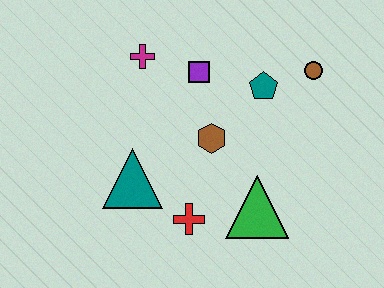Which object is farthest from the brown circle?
The teal triangle is farthest from the brown circle.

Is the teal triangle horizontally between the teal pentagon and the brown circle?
No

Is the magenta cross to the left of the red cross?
Yes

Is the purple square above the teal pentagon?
Yes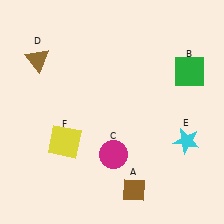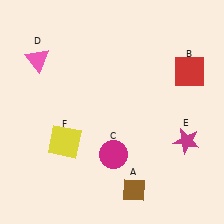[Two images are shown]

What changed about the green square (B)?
In Image 1, B is green. In Image 2, it changed to red.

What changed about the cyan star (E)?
In Image 1, E is cyan. In Image 2, it changed to magenta.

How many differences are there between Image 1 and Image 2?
There are 3 differences between the two images.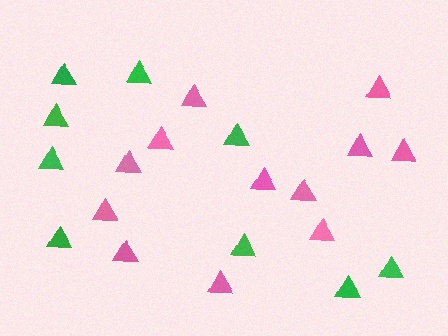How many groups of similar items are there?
There are 2 groups: one group of pink triangles (12) and one group of green triangles (9).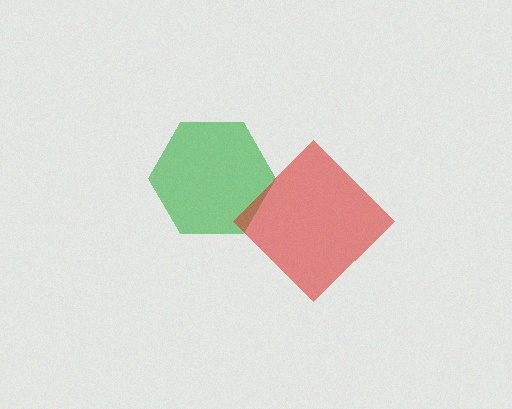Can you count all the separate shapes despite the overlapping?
Yes, there are 2 separate shapes.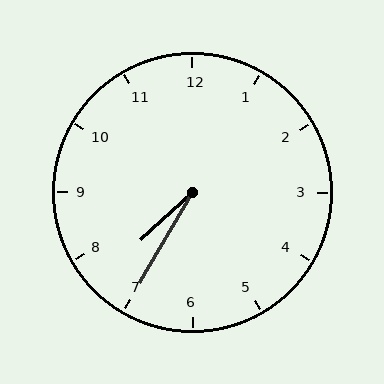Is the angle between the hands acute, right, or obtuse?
It is acute.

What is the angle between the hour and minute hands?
Approximately 18 degrees.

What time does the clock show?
7:35.